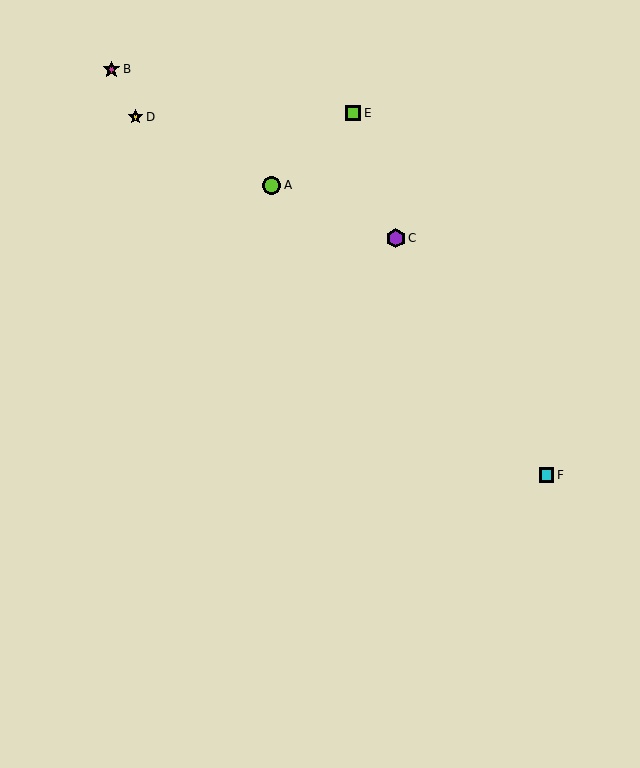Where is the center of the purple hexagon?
The center of the purple hexagon is at (396, 238).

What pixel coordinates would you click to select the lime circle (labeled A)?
Click at (272, 185) to select the lime circle A.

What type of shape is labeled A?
Shape A is a lime circle.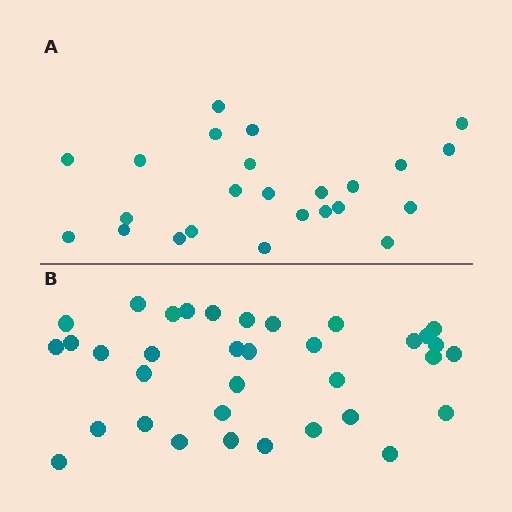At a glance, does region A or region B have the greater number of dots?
Region B (the bottom region) has more dots.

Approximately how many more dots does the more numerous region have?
Region B has roughly 12 or so more dots than region A.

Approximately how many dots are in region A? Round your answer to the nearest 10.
About 20 dots. (The exact count is 24, which rounds to 20.)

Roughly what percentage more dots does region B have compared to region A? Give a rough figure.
About 45% more.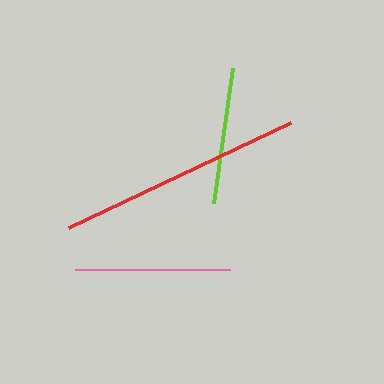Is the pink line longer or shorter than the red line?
The red line is longer than the pink line.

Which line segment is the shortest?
The lime line is the shortest at approximately 137 pixels.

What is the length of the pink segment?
The pink segment is approximately 155 pixels long.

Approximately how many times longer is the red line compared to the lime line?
The red line is approximately 1.8 times the length of the lime line.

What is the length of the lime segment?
The lime segment is approximately 137 pixels long.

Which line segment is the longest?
The red line is the longest at approximately 246 pixels.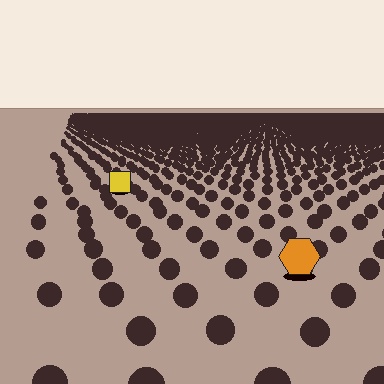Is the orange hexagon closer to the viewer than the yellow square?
Yes. The orange hexagon is closer — you can tell from the texture gradient: the ground texture is coarser near it.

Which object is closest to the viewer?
The orange hexagon is closest. The texture marks near it are larger and more spread out.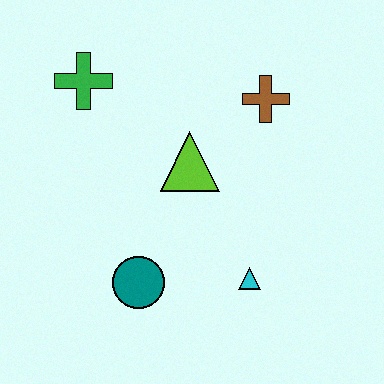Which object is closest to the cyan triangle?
The teal circle is closest to the cyan triangle.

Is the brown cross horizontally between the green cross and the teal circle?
No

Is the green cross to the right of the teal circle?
No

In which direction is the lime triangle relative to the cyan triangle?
The lime triangle is above the cyan triangle.